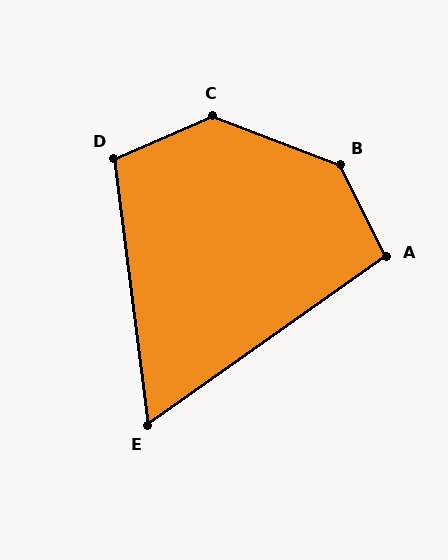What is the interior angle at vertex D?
Approximately 106 degrees (obtuse).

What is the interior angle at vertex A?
Approximately 99 degrees (obtuse).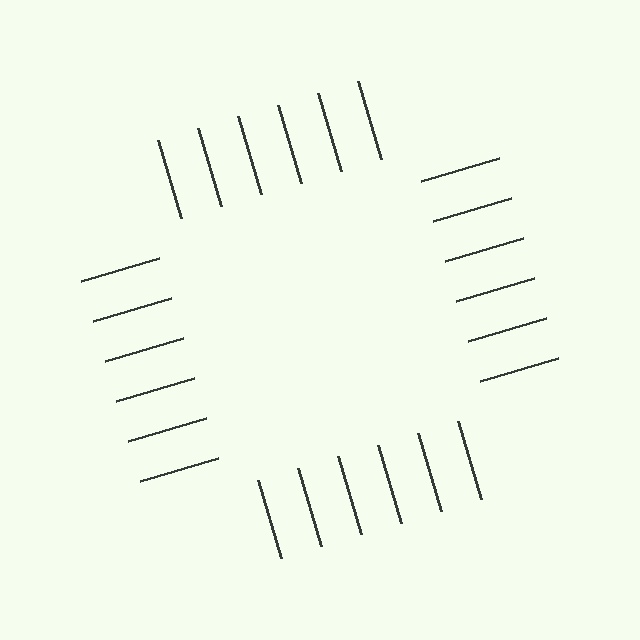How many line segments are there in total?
24 — 6 along each of the 4 edges.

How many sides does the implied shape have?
4 sides — the line-ends trace a square.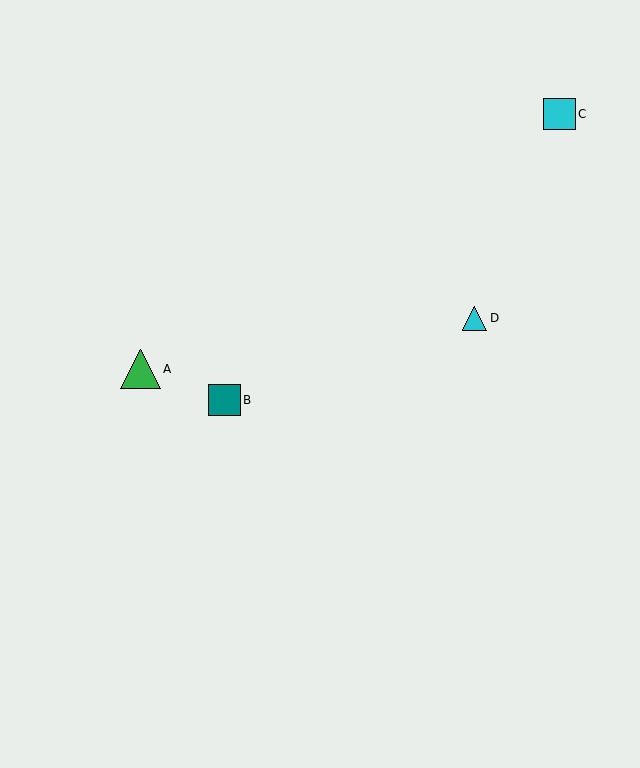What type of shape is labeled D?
Shape D is a cyan triangle.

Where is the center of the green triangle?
The center of the green triangle is at (140, 369).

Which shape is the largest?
The green triangle (labeled A) is the largest.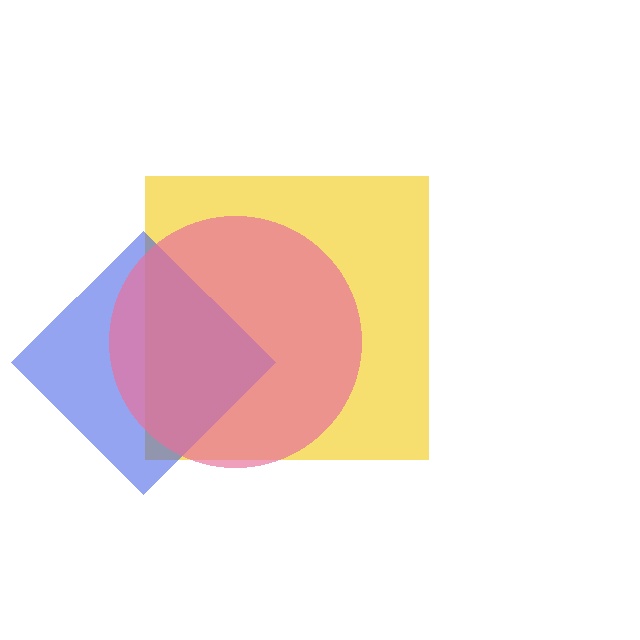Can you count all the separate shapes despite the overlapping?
Yes, there are 3 separate shapes.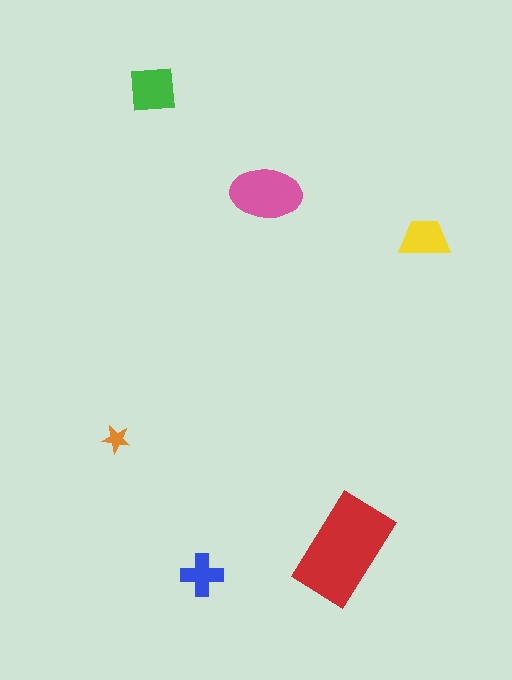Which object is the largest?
The red rectangle.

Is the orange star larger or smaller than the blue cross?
Smaller.